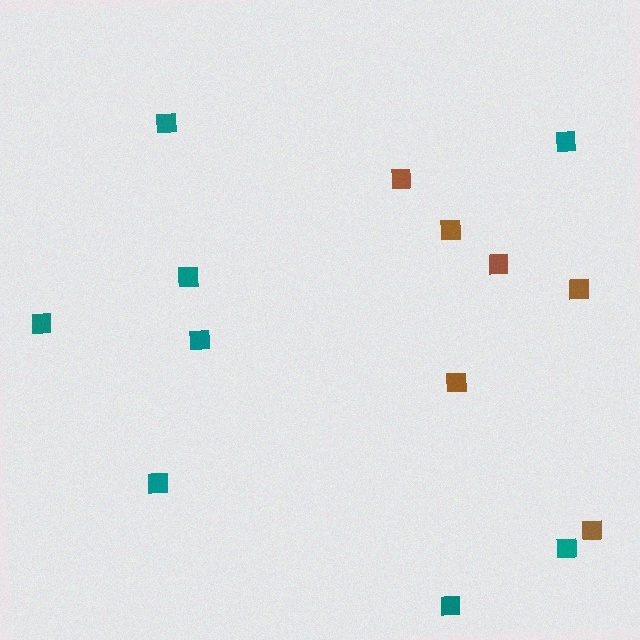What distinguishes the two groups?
There are 2 groups: one group of brown squares (6) and one group of teal squares (8).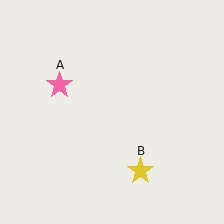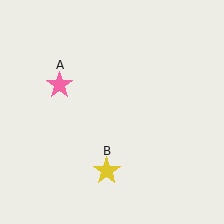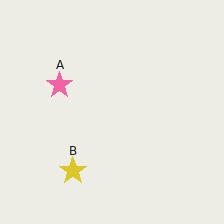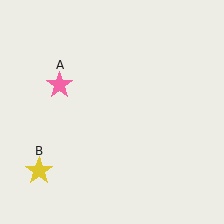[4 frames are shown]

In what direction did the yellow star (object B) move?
The yellow star (object B) moved left.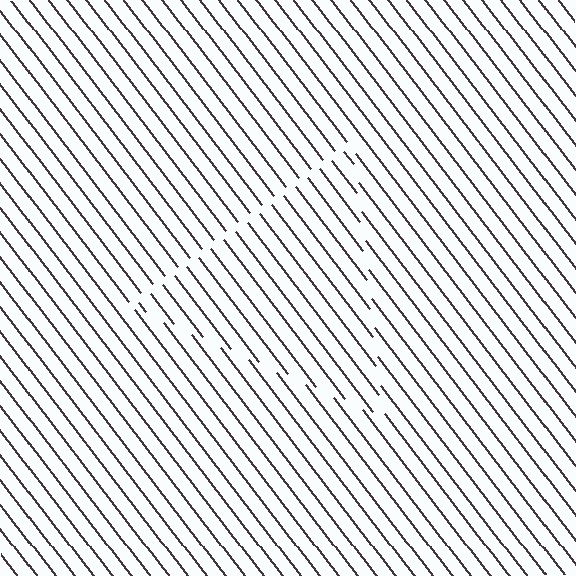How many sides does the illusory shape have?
3 sides — the line-ends trace a triangle.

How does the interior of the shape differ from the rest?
The interior of the shape contains the same grating, shifted by half a period — the contour is defined by the phase discontinuity where line-ends from the inner and outer gratings abut.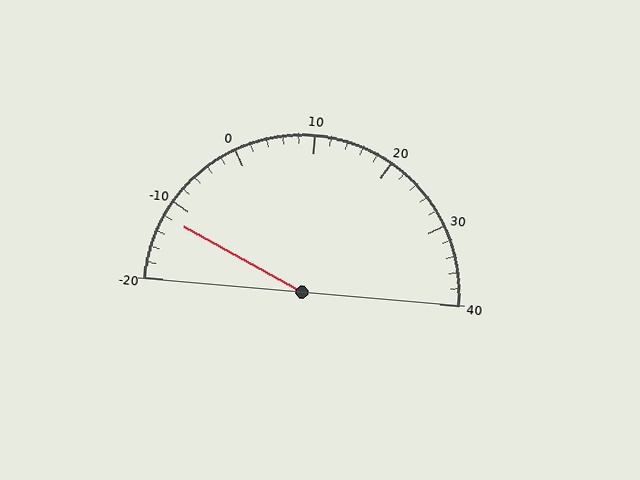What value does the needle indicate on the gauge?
The needle indicates approximately -12.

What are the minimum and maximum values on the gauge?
The gauge ranges from -20 to 40.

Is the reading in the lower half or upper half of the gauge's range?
The reading is in the lower half of the range (-20 to 40).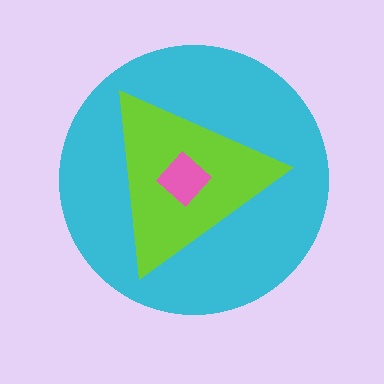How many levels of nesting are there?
3.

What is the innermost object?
The pink diamond.